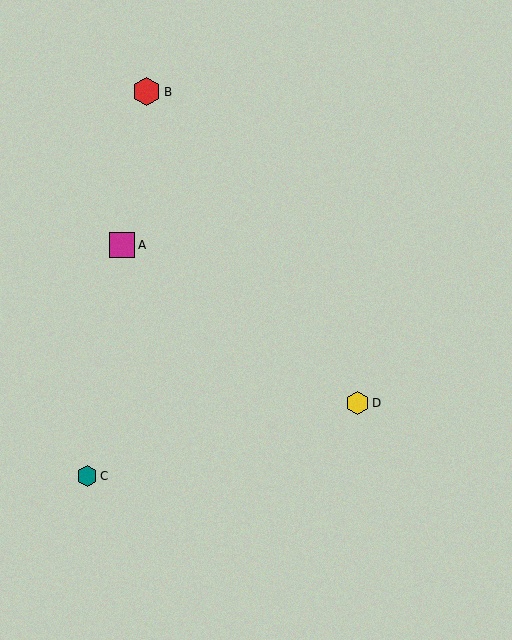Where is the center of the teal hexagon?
The center of the teal hexagon is at (87, 476).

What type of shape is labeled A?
Shape A is a magenta square.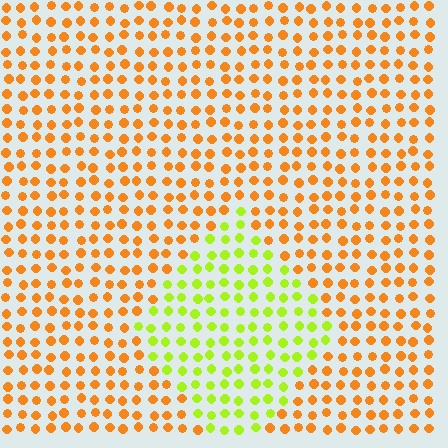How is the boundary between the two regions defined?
The boundary is defined purely by a slight shift in hue (about 52 degrees). Spacing, size, and orientation are identical on both sides.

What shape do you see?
I see a diamond.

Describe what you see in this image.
The image is filled with small orange elements in a uniform arrangement. A diamond-shaped region is visible where the elements are tinted to a slightly different hue, forming a subtle color boundary.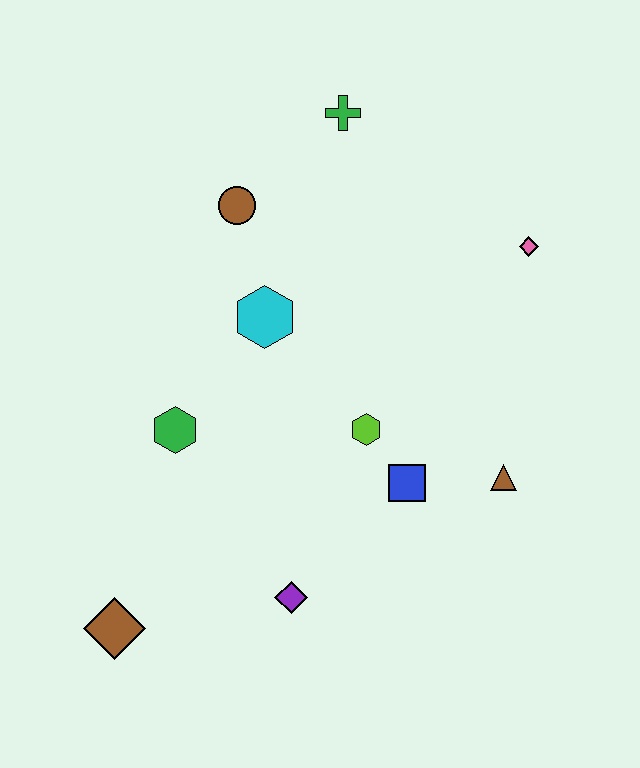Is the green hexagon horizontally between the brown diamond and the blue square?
Yes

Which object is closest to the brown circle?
The cyan hexagon is closest to the brown circle.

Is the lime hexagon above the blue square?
Yes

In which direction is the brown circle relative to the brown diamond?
The brown circle is above the brown diamond.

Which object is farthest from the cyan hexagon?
The brown diamond is farthest from the cyan hexagon.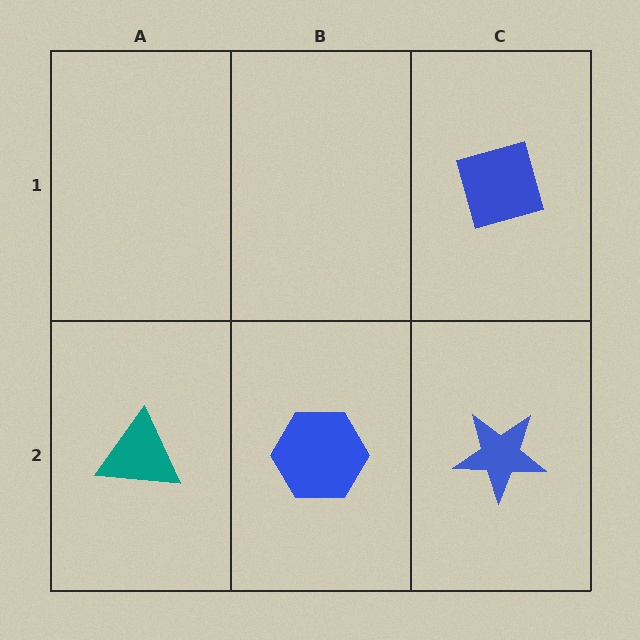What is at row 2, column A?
A teal triangle.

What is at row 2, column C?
A blue star.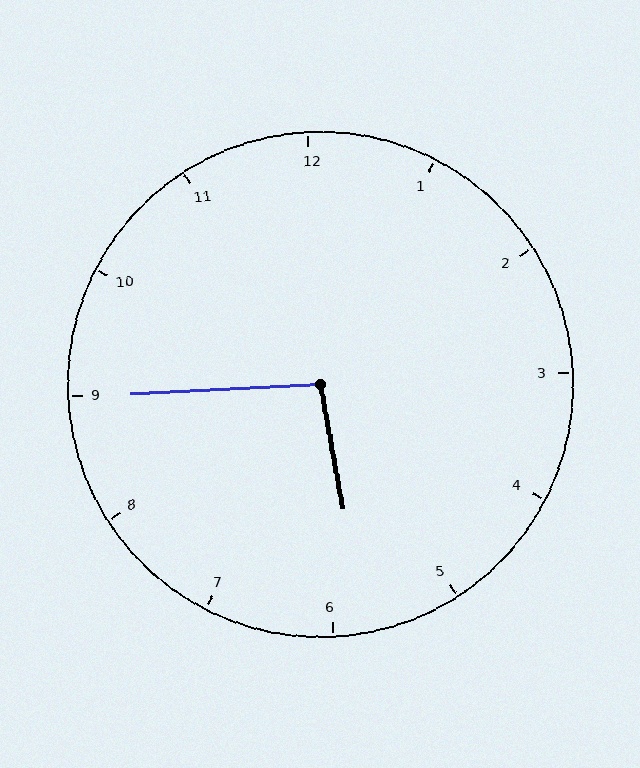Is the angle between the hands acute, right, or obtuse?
It is obtuse.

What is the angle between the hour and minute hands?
Approximately 98 degrees.